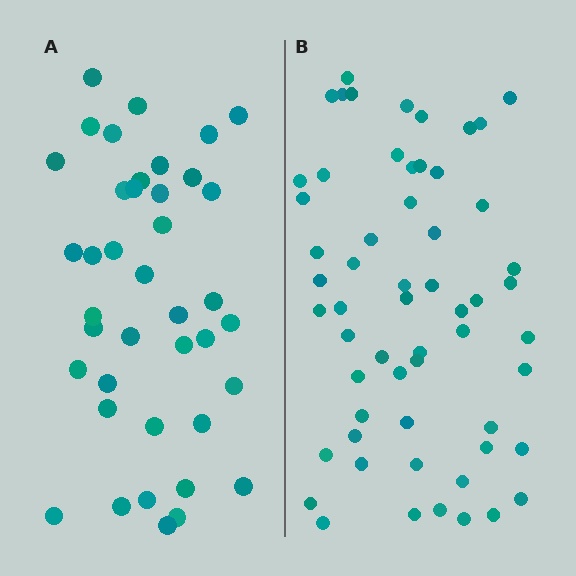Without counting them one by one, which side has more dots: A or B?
Region B (the right region) has more dots.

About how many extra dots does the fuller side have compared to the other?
Region B has approximately 20 more dots than region A.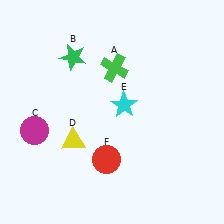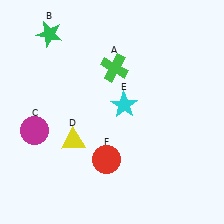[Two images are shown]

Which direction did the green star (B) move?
The green star (B) moved left.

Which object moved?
The green star (B) moved left.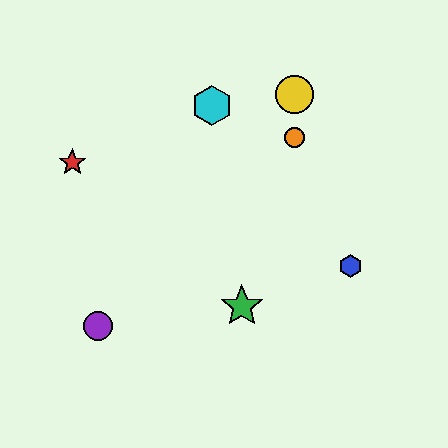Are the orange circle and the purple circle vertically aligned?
No, the orange circle is at x≈295 and the purple circle is at x≈98.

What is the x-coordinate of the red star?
The red star is at x≈72.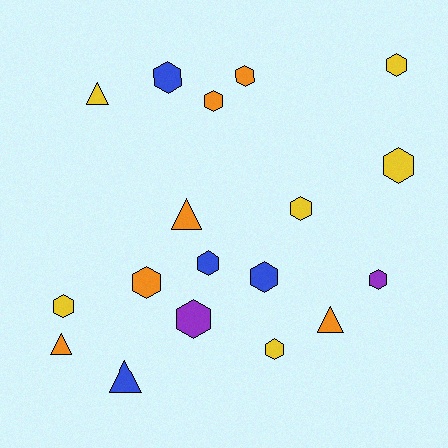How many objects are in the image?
There are 18 objects.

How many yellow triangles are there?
There is 1 yellow triangle.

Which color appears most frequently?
Yellow, with 6 objects.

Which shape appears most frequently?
Hexagon, with 13 objects.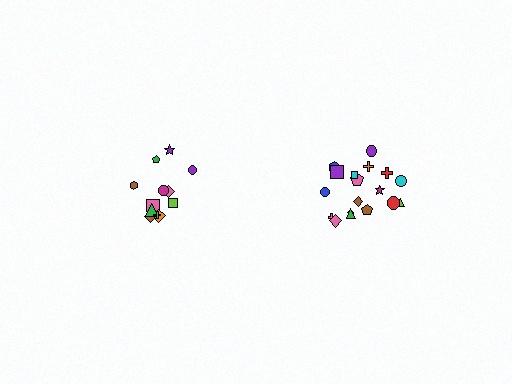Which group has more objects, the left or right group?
The right group.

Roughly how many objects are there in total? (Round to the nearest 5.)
Roughly 30 objects in total.